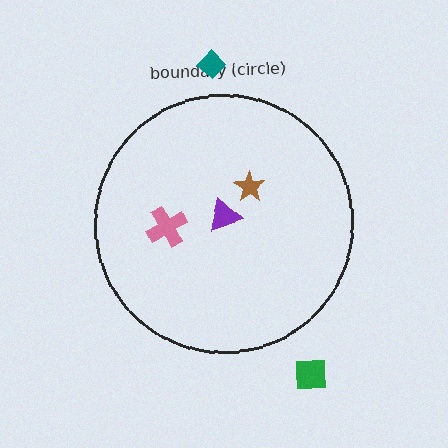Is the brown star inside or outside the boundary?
Inside.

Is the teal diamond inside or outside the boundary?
Outside.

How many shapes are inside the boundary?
3 inside, 2 outside.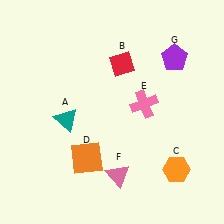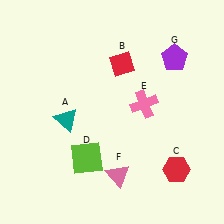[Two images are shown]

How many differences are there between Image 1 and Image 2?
There are 2 differences between the two images.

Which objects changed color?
C changed from orange to red. D changed from orange to lime.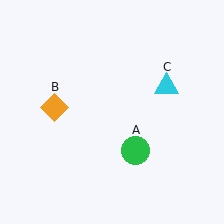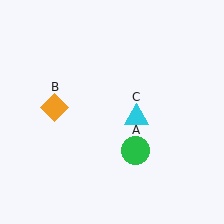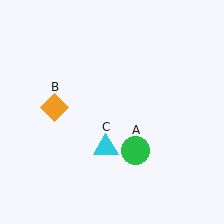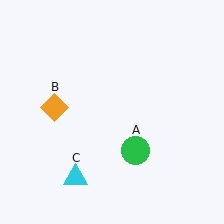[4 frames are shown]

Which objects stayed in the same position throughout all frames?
Green circle (object A) and orange diamond (object B) remained stationary.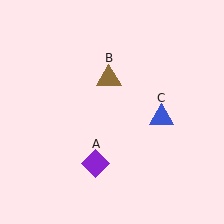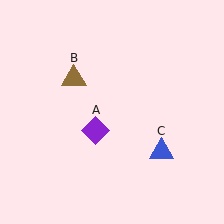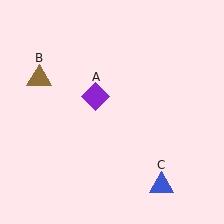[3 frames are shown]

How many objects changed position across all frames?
3 objects changed position: purple diamond (object A), brown triangle (object B), blue triangle (object C).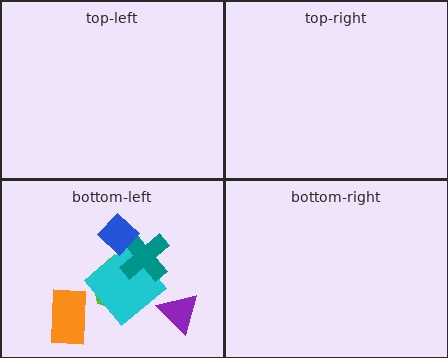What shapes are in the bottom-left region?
The orange rectangle, the lime hexagon, the cyan diamond, the purple triangle, the teal cross, the blue diamond.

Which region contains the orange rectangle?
The bottom-left region.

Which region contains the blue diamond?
The bottom-left region.